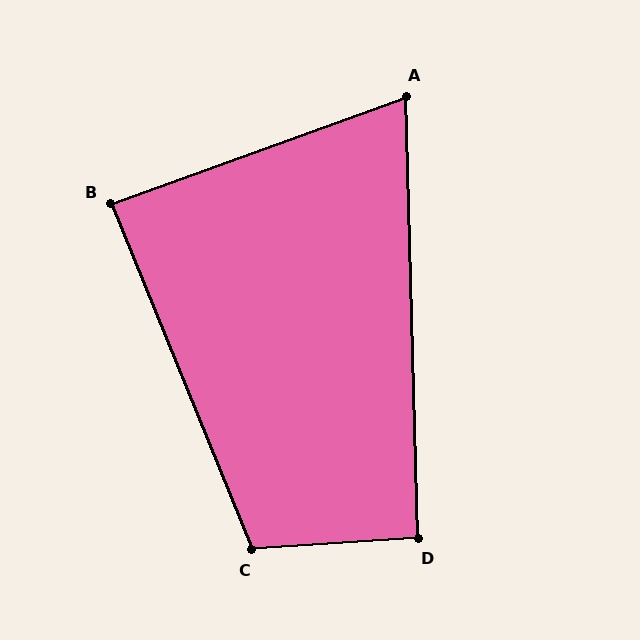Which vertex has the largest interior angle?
C, at approximately 108 degrees.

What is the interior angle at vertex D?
Approximately 92 degrees (approximately right).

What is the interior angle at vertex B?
Approximately 88 degrees (approximately right).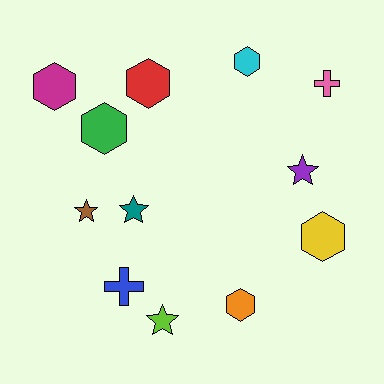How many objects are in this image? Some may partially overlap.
There are 12 objects.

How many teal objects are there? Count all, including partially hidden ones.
There is 1 teal object.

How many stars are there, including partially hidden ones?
There are 4 stars.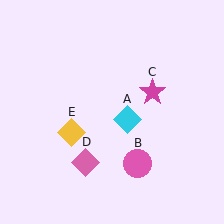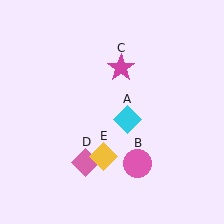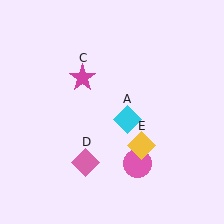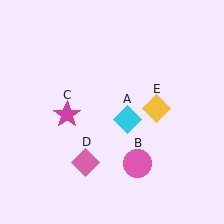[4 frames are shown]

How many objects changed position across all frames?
2 objects changed position: magenta star (object C), yellow diamond (object E).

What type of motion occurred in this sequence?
The magenta star (object C), yellow diamond (object E) rotated counterclockwise around the center of the scene.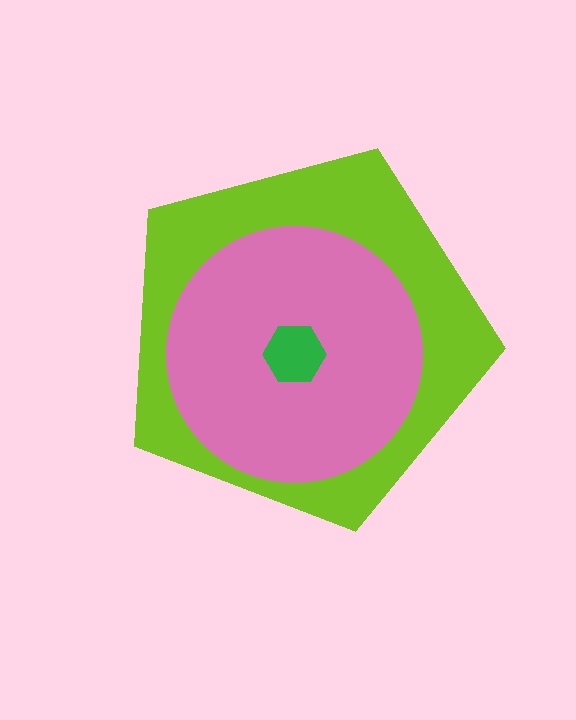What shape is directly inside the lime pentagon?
The pink circle.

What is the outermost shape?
The lime pentagon.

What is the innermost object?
The green hexagon.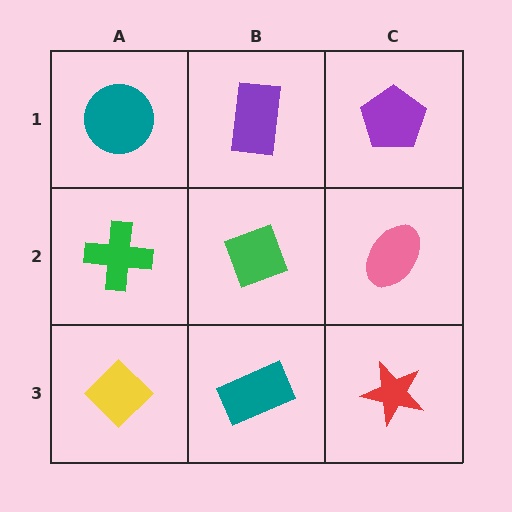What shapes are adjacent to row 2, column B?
A purple rectangle (row 1, column B), a teal rectangle (row 3, column B), a green cross (row 2, column A), a pink ellipse (row 2, column C).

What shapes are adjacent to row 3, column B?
A green diamond (row 2, column B), a yellow diamond (row 3, column A), a red star (row 3, column C).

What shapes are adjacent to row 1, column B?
A green diamond (row 2, column B), a teal circle (row 1, column A), a purple pentagon (row 1, column C).